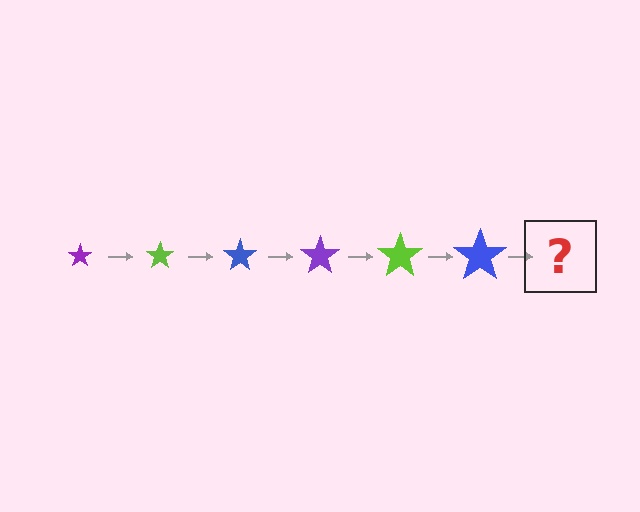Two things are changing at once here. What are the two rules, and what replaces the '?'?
The two rules are that the star grows larger each step and the color cycles through purple, lime, and blue. The '?' should be a purple star, larger than the previous one.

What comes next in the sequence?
The next element should be a purple star, larger than the previous one.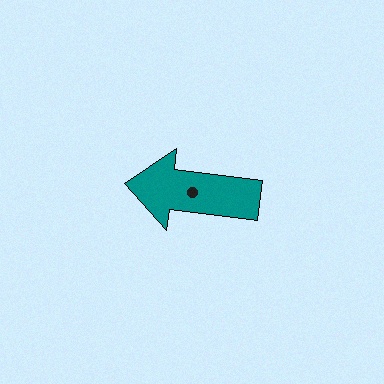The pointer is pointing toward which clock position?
Roughly 9 o'clock.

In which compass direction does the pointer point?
West.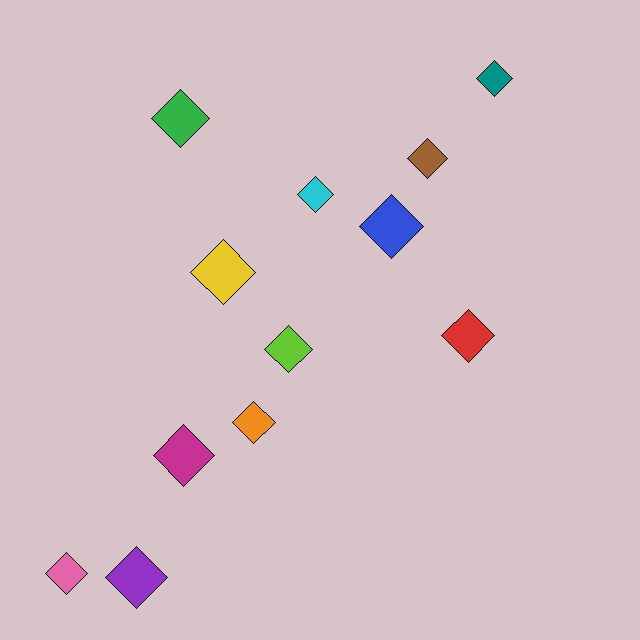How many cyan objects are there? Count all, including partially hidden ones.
There is 1 cyan object.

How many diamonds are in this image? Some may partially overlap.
There are 12 diamonds.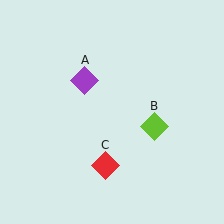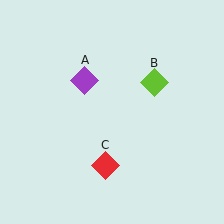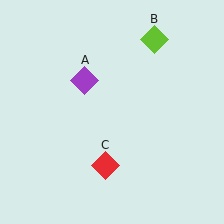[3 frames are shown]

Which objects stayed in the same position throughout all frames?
Purple diamond (object A) and red diamond (object C) remained stationary.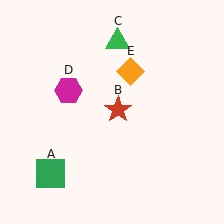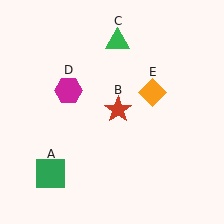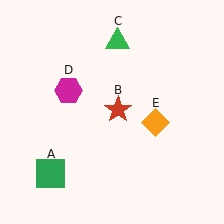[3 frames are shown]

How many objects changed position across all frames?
1 object changed position: orange diamond (object E).